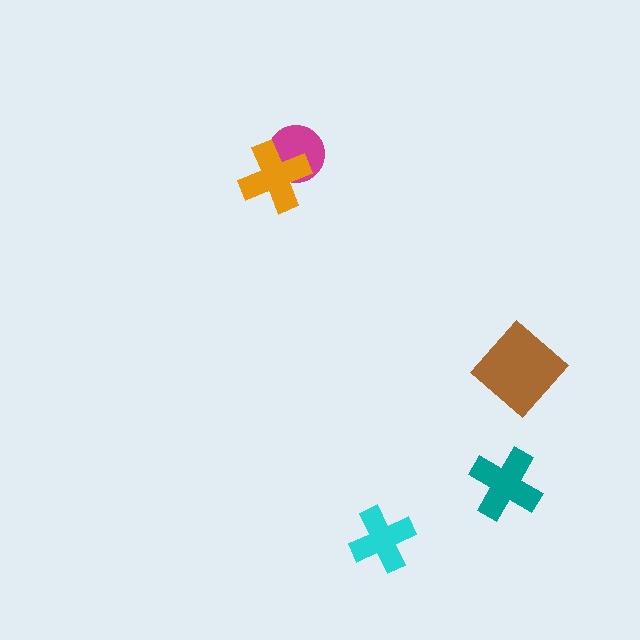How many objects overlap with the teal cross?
0 objects overlap with the teal cross.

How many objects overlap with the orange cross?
1 object overlaps with the orange cross.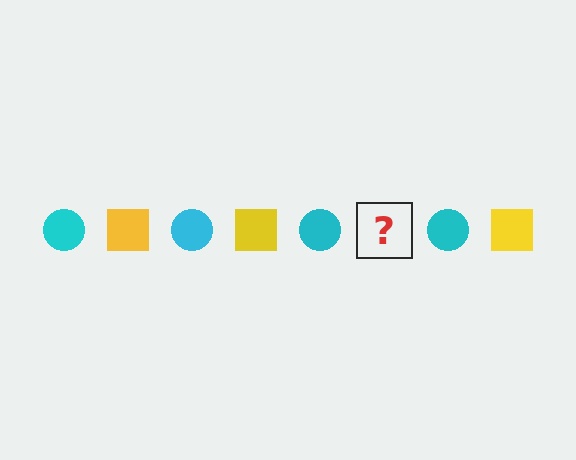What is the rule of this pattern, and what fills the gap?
The rule is that the pattern alternates between cyan circle and yellow square. The gap should be filled with a yellow square.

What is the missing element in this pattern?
The missing element is a yellow square.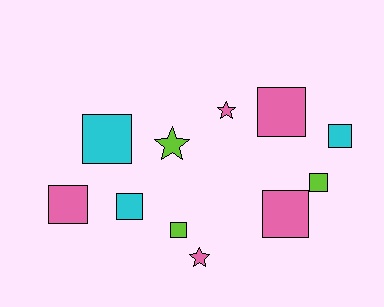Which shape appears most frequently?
Square, with 8 objects.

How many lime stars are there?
There is 1 lime star.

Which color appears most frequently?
Pink, with 5 objects.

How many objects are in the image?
There are 11 objects.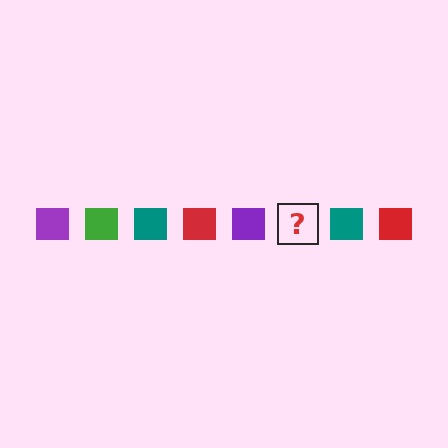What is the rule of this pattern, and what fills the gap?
The rule is that the pattern cycles through purple, green, teal, red squares. The gap should be filled with a green square.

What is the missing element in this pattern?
The missing element is a green square.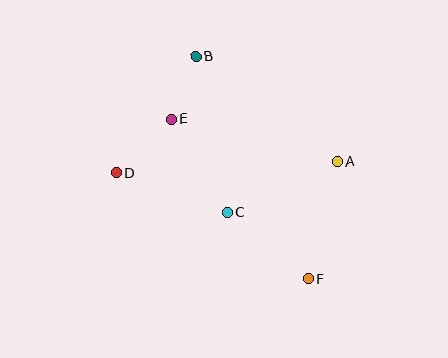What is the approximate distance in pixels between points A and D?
The distance between A and D is approximately 221 pixels.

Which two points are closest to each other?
Points B and E are closest to each other.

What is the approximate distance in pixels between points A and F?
The distance between A and F is approximately 121 pixels.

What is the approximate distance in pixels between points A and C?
The distance between A and C is approximately 120 pixels.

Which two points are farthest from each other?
Points B and F are farthest from each other.